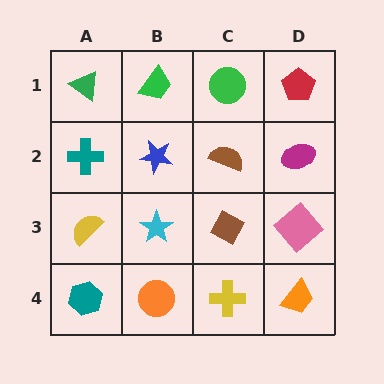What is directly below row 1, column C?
A brown semicircle.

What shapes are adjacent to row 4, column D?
A pink diamond (row 3, column D), a yellow cross (row 4, column C).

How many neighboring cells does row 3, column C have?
4.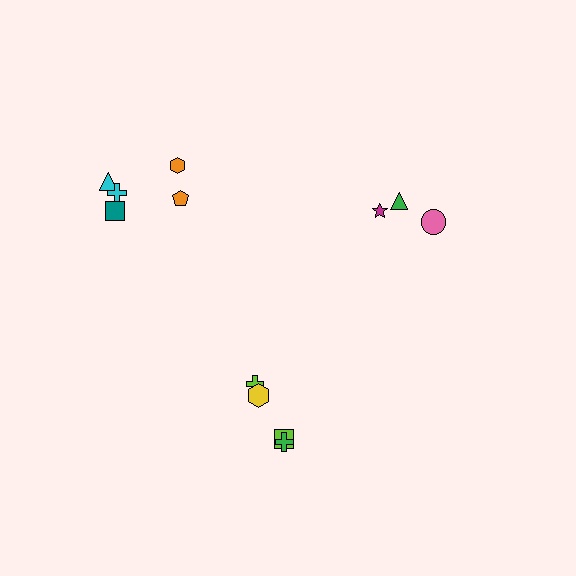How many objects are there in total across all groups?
There are 12 objects.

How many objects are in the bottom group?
There are 4 objects.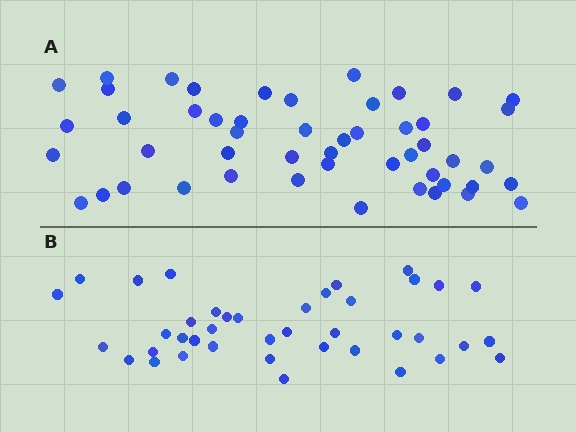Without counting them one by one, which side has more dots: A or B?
Region A (the top region) has more dots.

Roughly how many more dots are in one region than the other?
Region A has roughly 10 or so more dots than region B.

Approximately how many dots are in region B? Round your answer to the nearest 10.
About 40 dots.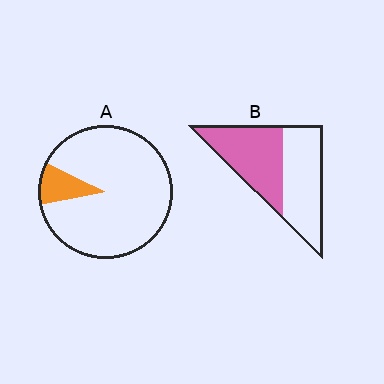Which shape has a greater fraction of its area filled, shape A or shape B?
Shape B.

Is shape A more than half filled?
No.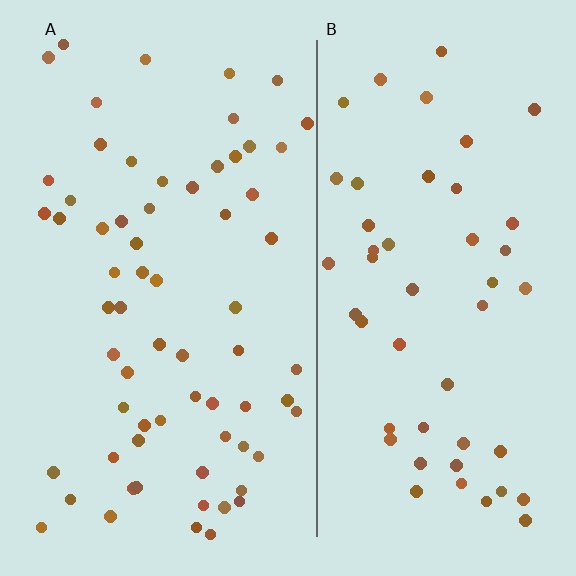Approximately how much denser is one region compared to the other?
Approximately 1.3× — region A over region B.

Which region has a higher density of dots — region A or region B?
A (the left).